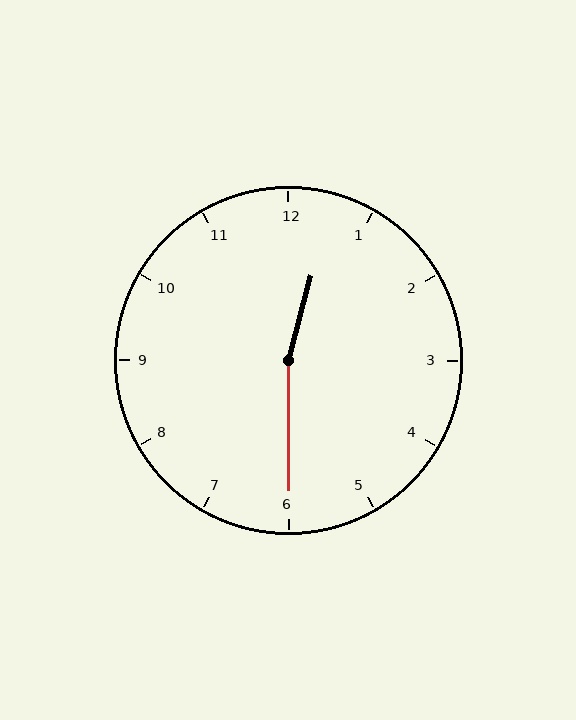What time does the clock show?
12:30.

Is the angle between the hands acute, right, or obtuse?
It is obtuse.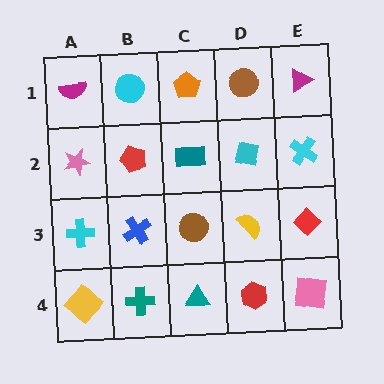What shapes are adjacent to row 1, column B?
A red pentagon (row 2, column B), a magenta semicircle (row 1, column A), an orange pentagon (row 1, column C).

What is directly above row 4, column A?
A cyan cross.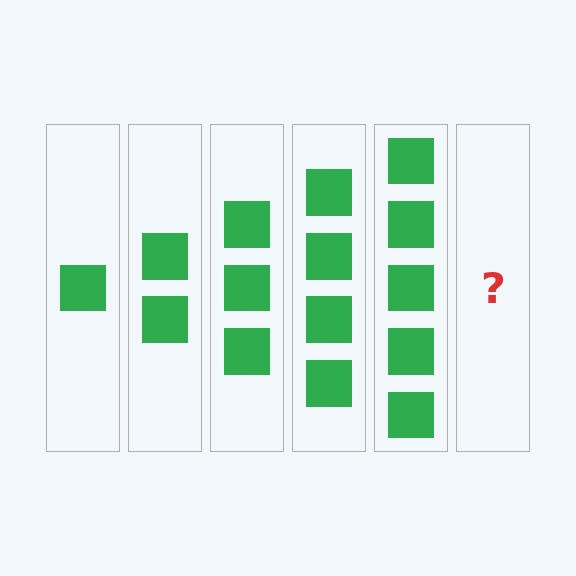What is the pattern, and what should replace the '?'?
The pattern is that each step adds one more square. The '?' should be 6 squares.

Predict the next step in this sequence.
The next step is 6 squares.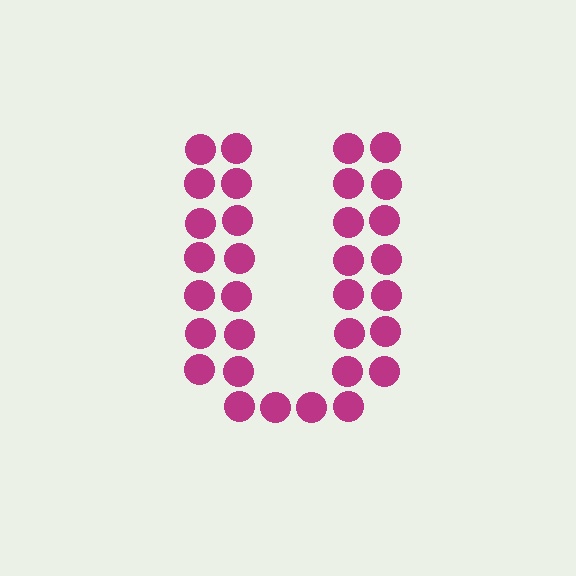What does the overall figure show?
The overall figure shows the letter U.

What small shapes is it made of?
It is made of small circles.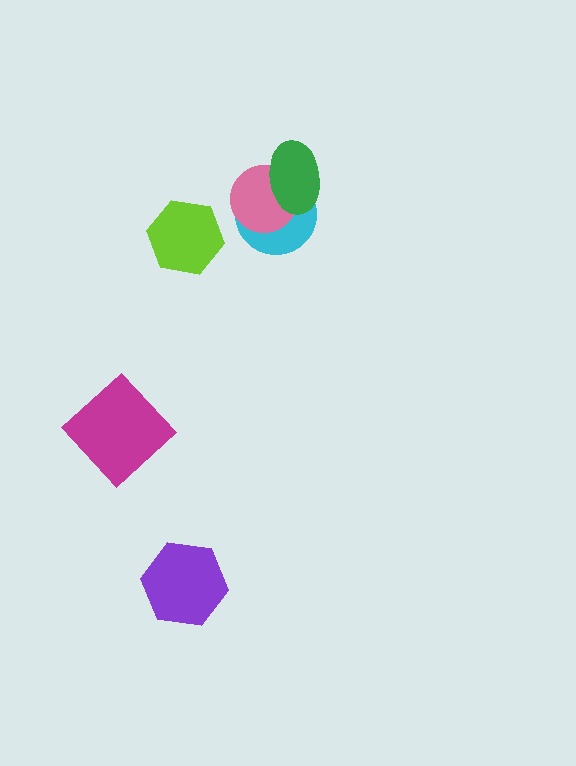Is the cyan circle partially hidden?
Yes, it is partially covered by another shape.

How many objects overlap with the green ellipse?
2 objects overlap with the green ellipse.